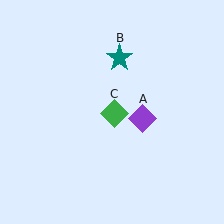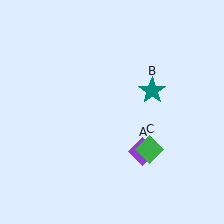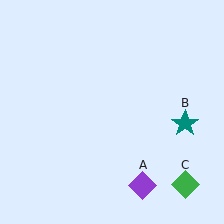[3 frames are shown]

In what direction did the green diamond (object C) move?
The green diamond (object C) moved down and to the right.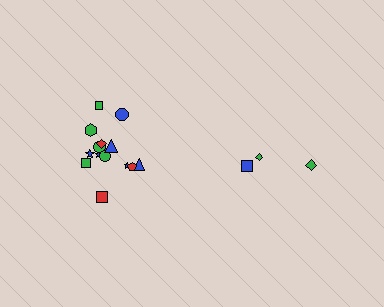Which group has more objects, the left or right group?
The left group.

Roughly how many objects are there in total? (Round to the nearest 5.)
Roughly 20 objects in total.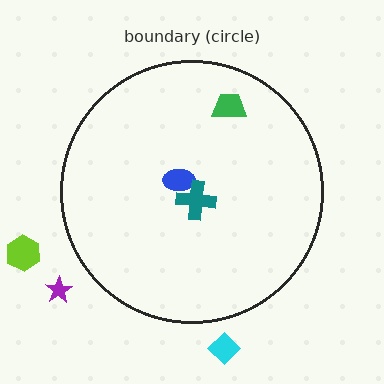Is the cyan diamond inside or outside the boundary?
Outside.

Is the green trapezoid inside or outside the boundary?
Inside.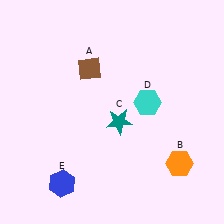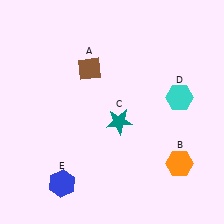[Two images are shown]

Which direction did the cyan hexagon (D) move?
The cyan hexagon (D) moved right.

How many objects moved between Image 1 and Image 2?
1 object moved between the two images.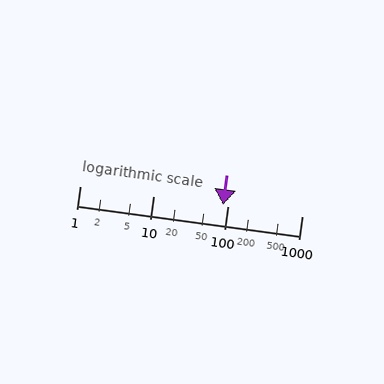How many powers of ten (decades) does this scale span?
The scale spans 3 decades, from 1 to 1000.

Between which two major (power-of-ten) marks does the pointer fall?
The pointer is between 10 and 100.